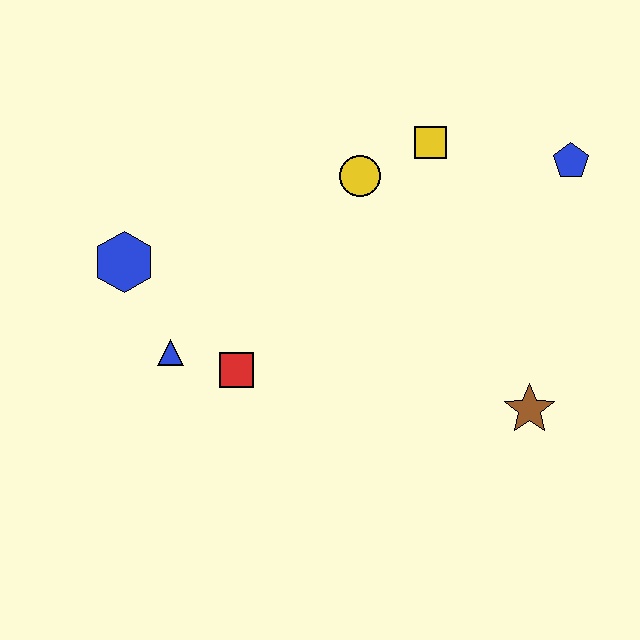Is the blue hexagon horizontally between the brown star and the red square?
No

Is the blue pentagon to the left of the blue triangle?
No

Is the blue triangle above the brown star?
Yes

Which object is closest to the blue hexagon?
The blue triangle is closest to the blue hexagon.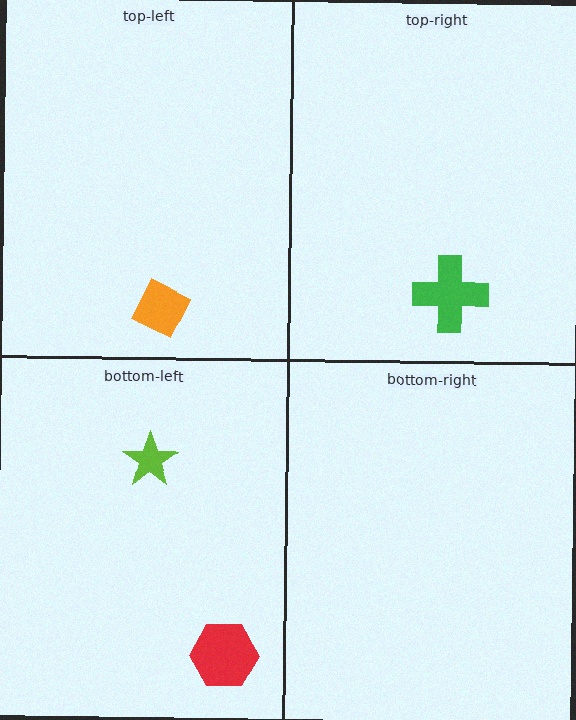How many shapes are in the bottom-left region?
2.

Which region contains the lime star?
The bottom-left region.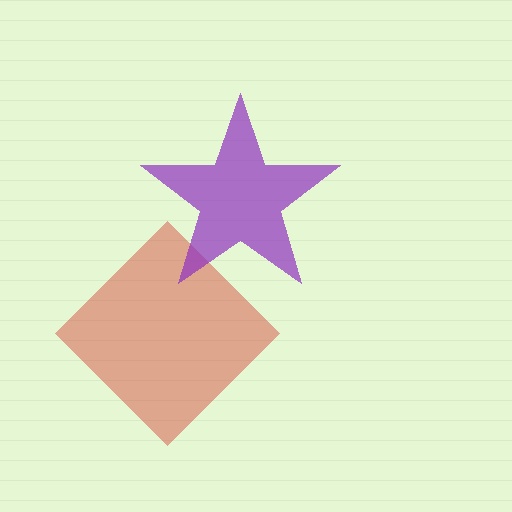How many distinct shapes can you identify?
There are 2 distinct shapes: a red diamond, a purple star.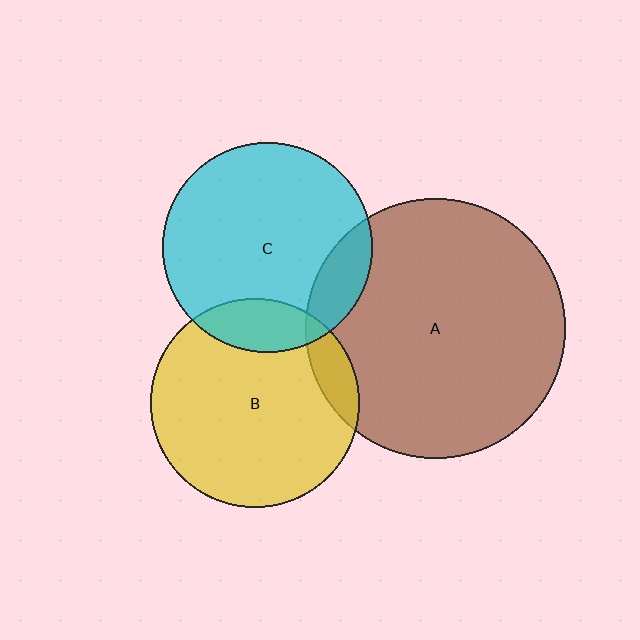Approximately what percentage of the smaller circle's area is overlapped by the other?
Approximately 10%.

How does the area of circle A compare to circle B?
Approximately 1.5 times.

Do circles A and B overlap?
Yes.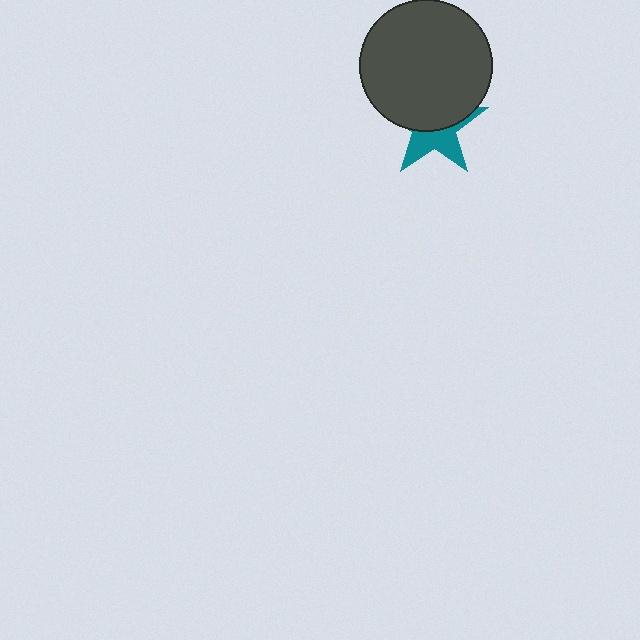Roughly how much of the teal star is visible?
A small part of it is visible (roughly 44%).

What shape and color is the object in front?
The object in front is a dark gray circle.